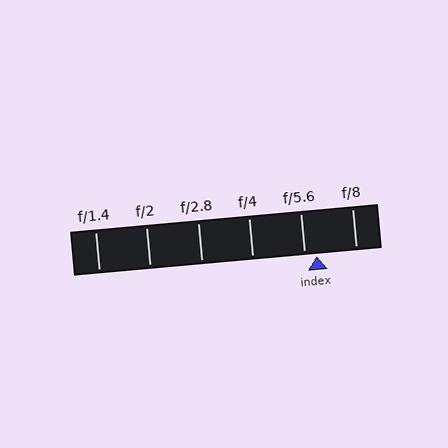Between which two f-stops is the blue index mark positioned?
The index mark is between f/5.6 and f/8.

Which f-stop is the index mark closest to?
The index mark is closest to f/5.6.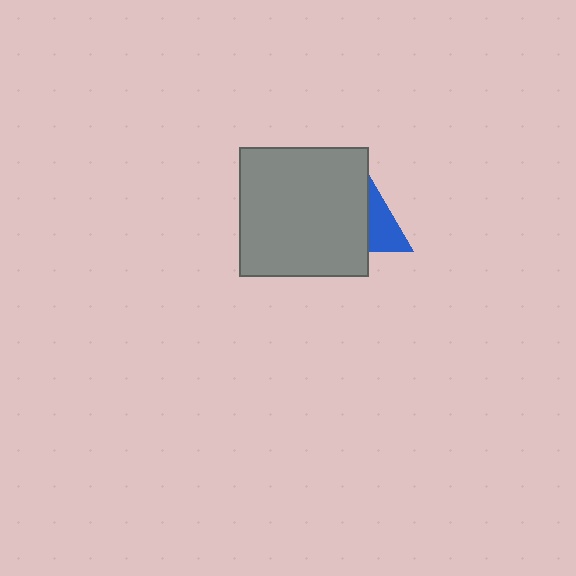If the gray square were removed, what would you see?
You would see the complete blue triangle.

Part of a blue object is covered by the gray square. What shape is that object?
It is a triangle.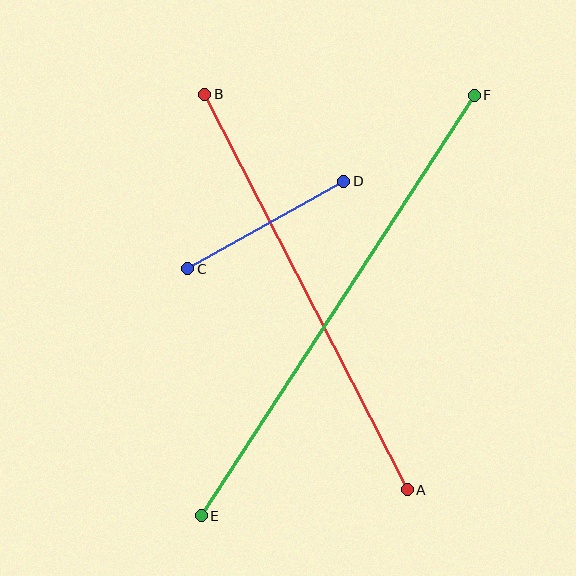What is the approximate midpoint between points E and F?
The midpoint is at approximately (338, 305) pixels.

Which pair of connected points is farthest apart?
Points E and F are farthest apart.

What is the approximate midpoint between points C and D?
The midpoint is at approximately (266, 225) pixels.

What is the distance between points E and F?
The distance is approximately 502 pixels.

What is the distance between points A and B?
The distance is approximately 444 pixels.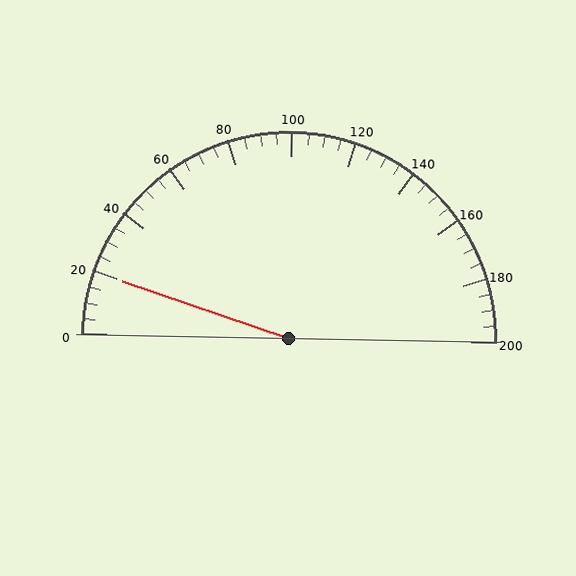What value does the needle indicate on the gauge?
The needle indicates approximately 20.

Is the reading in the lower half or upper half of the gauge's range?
The reading is in the lower half of the range (0 to 200).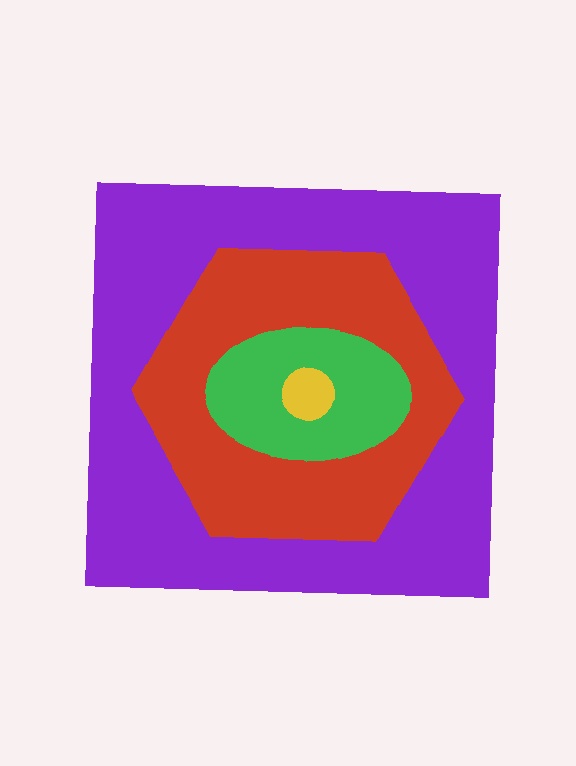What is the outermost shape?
The purple square.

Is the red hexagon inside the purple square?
Yes.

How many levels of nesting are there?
4.